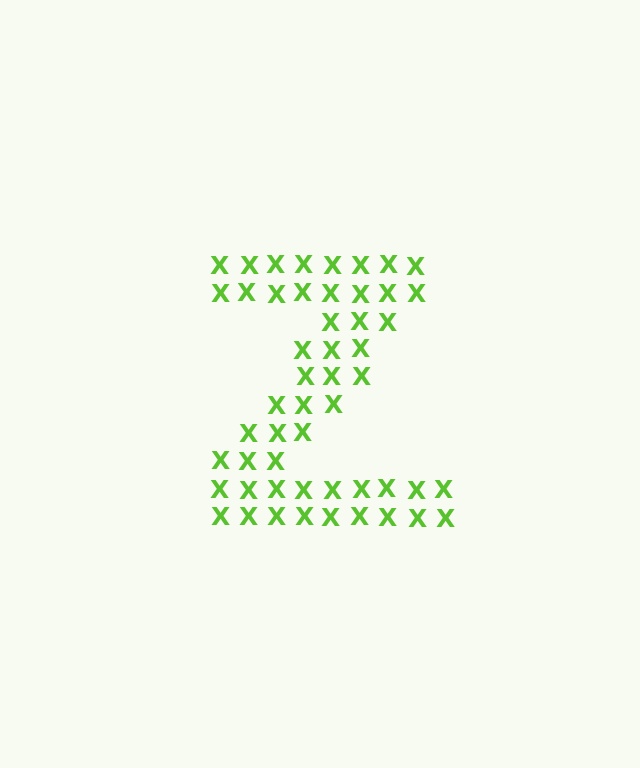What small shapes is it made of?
It is made of small letter X's.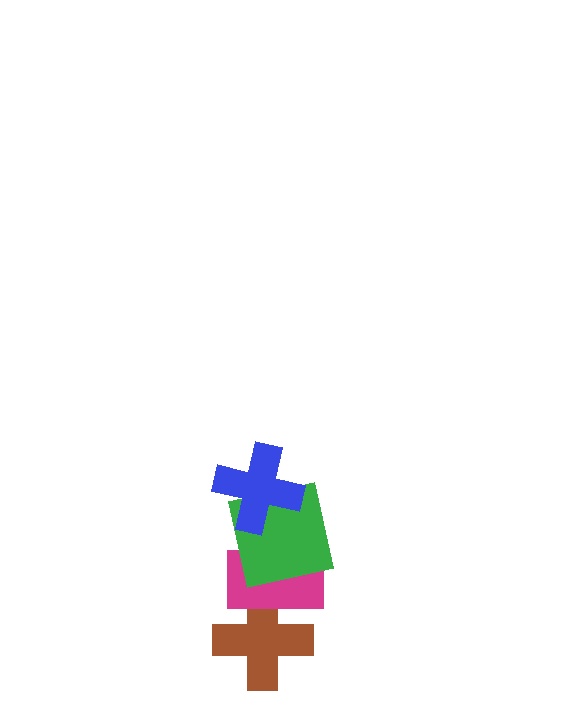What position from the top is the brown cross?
The brown cross is 4th from the top.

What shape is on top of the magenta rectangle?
The green square is on top of the magenta rectangle.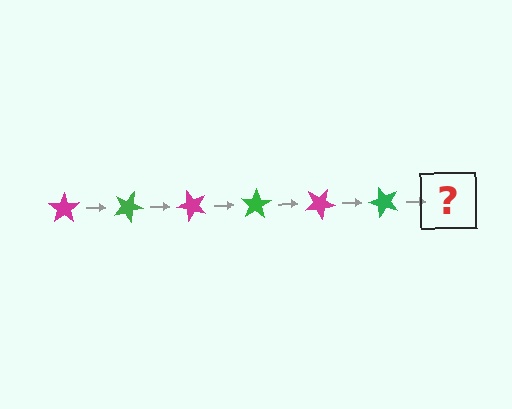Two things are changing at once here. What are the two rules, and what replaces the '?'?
The two rules are that it rotates 25 degrees each step and the color cycles through magenta and green. The '?' should be a magenta star, rotated 150 degrees from the start.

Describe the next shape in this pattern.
It should be a magenta star, rotated 150 degrees from the start.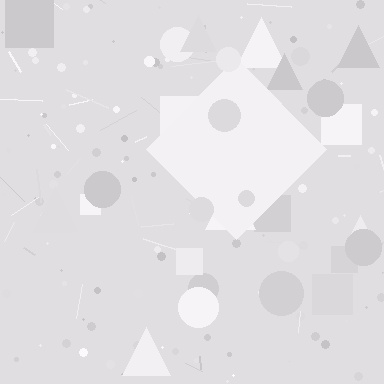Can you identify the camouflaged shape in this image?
The camouflaged shape is a diamond.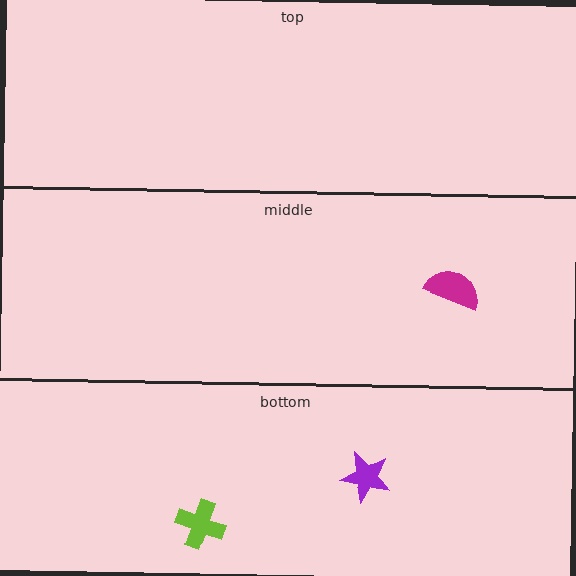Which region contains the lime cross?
The bottom region.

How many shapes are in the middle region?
1.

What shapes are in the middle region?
The magenta semicircle.